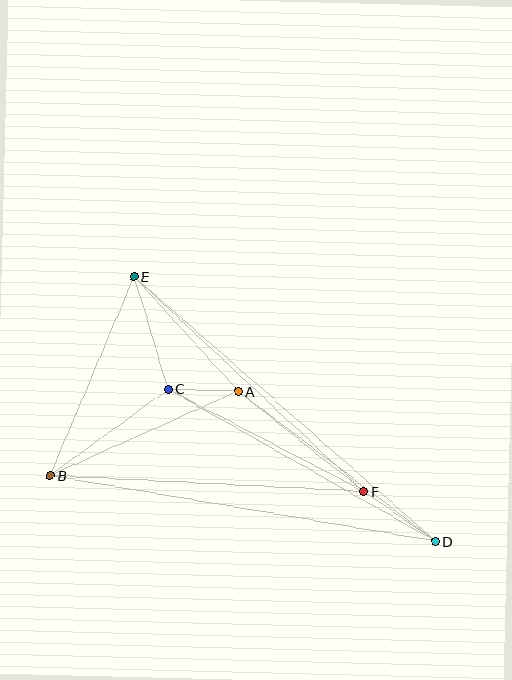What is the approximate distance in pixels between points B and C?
The distance between B and C is approximately 146 pixels.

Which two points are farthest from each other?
Points D and E are farthest from each other.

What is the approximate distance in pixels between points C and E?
The distance between C and E is approximately 118 pixels.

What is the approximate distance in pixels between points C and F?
The distance between C and F is approximately 221 pixels.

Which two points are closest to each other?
Points A and C are closest to each other.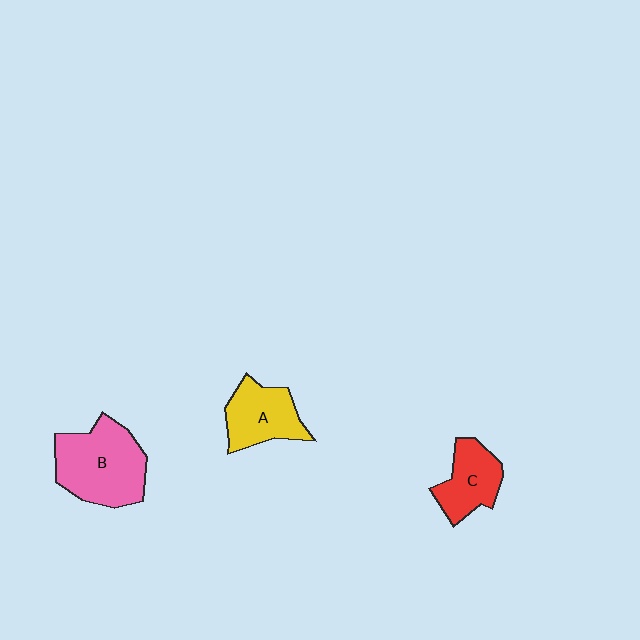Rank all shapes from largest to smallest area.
From largest to smallest: B (pink), A (yellow), C (red).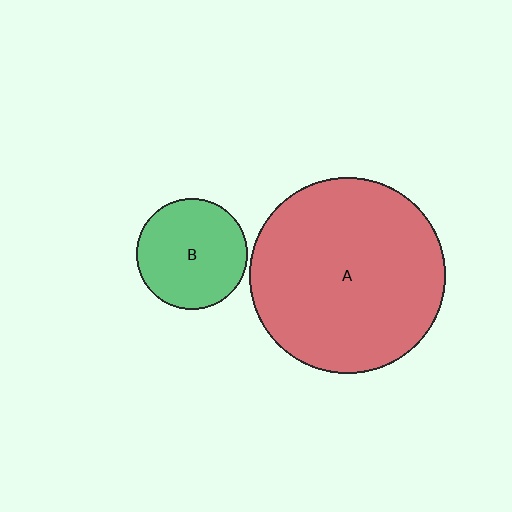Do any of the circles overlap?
No, none of the circles overlap.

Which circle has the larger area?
Circle A (red).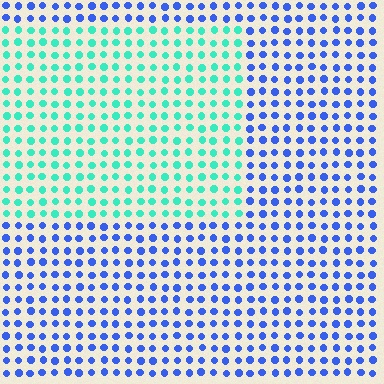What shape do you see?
I see a rectangle.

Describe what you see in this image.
The image is filled with small blue elements in a uniform arrangement. A rectangle-shaped region is visible where the elements are tinted to a slightly different hue, forming a subtle color boundary.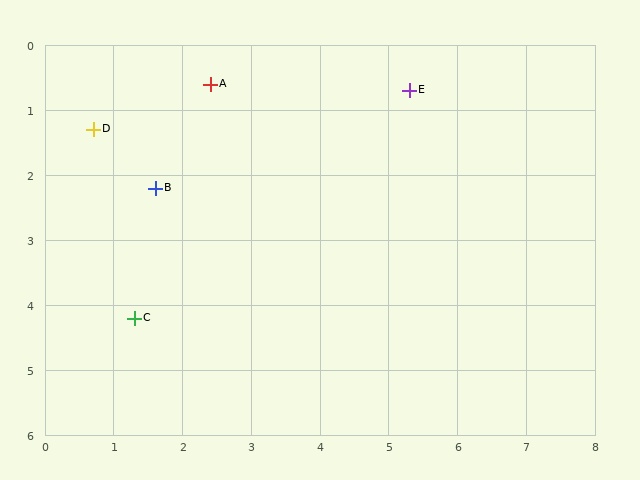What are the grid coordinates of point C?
Point C is at approximately (1.3, 4.2).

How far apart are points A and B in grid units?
Points A and B are about 1.8 grid units apart.